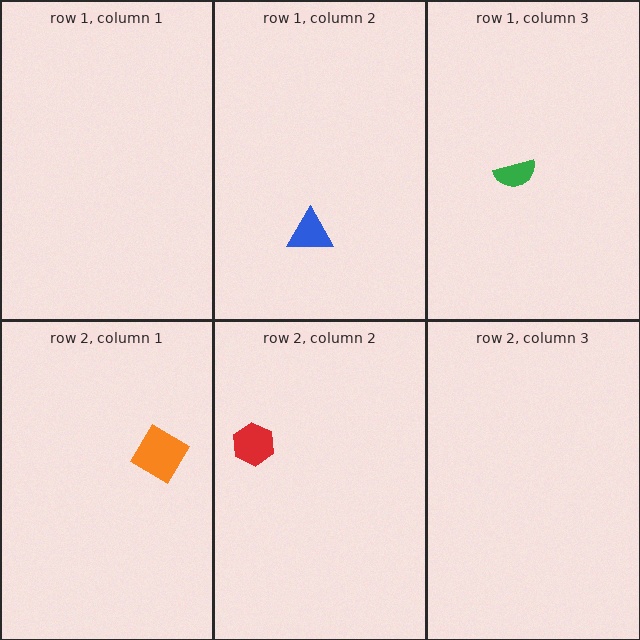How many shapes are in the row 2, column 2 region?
1.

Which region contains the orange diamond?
The row 2, column 1 region.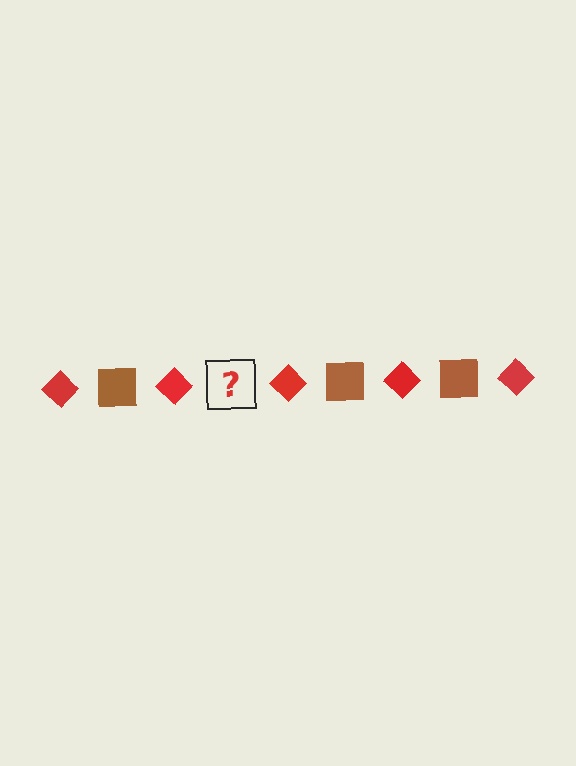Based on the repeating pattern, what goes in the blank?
The blank should be a brown square.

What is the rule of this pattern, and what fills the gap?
The rule is that the pattern alternates between red diamond and brown square. The gap should be filled with a brown square.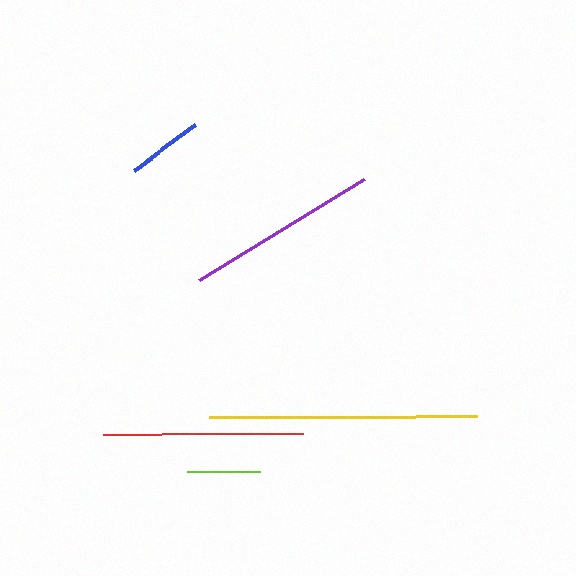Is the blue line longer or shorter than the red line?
The red line is longer than the blue line.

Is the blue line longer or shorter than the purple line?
The purple line is longer than the blue line.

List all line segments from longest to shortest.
From longest to shortest: yellow, red, purple, blue, lime.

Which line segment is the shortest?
The lime line is the shortest at approximately 73 pixels.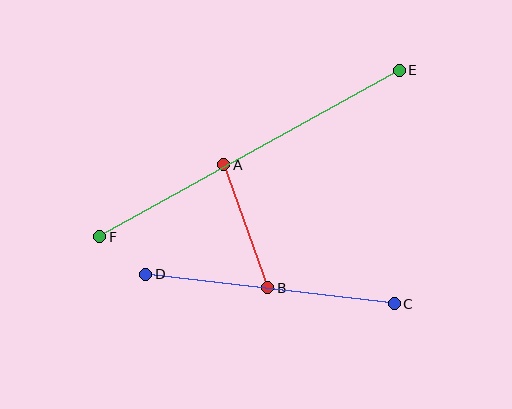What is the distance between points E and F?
The distance is approximately 343 pixels.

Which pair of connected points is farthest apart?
Points E and F are farthest apart.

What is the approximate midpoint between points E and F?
The midpoint is at approximately (250, 153) pixels.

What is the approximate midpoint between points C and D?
The midpoint is at approximately (270, 289) pixels.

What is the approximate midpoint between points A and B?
The midpoint is at approximately (246, 226) pixels.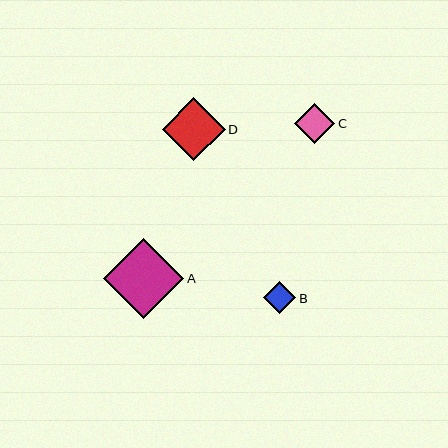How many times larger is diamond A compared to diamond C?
Diamond A is approximately 2.0 times the size of diamond C.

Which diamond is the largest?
Diamond A is the largest with a size of approximately 80 pixels.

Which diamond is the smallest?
Diamond B is the smallest with a size of approximately 32 pixels.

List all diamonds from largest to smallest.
From largest to smallest: A, D, C, B.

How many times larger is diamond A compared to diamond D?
Diamond A is approximately 1.3 times the size of diamond D.